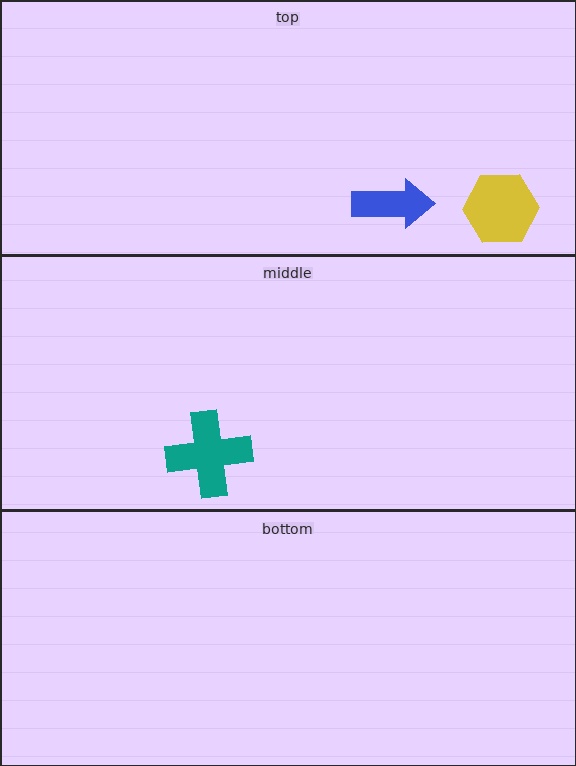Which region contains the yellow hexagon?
The top region.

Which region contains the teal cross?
The middle region.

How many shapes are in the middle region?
1.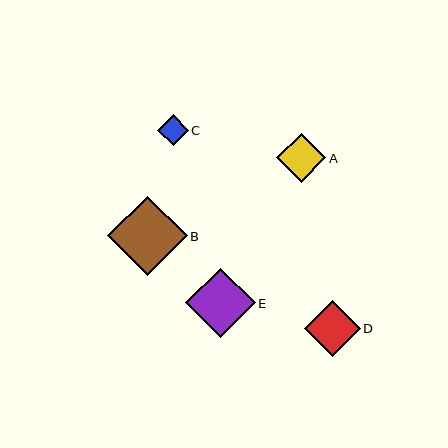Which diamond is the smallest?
Diamond C is the smallest with a size of approximately 31 pixels.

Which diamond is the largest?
Diamond B is the largest with a size of approximately 79 pixels.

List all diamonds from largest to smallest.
From largest to smallest: B, E, D, A, C.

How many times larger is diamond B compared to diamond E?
Diamond B is approximately 1.1 times the size of diamond E.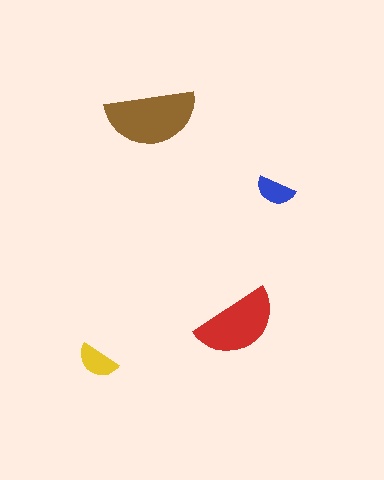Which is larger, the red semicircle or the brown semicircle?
The brown one.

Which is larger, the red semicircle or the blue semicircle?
The red one.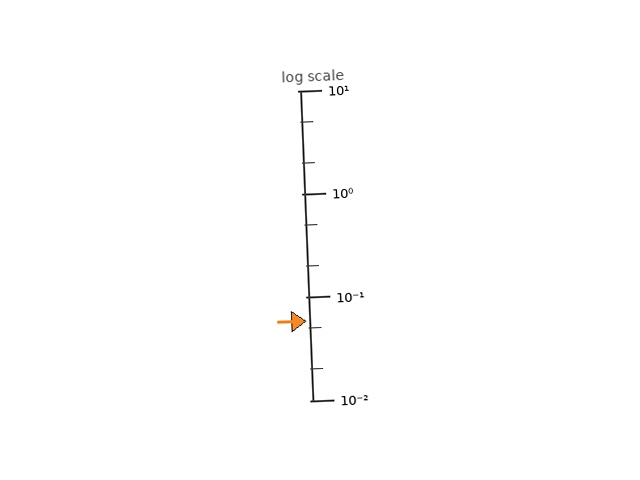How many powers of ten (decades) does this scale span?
The scale spans 3 decades, from 0.01 to 10.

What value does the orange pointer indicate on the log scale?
The pointer indicates approximately 0.059.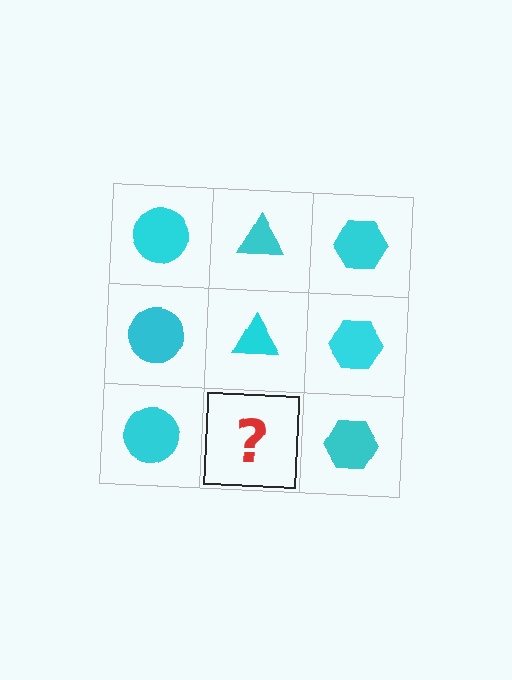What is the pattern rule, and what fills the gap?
The rule is that each column has a consistent shape. The gap should be filled with a cyan triangle.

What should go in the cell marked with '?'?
The missing cell should contain a cyan triangle.